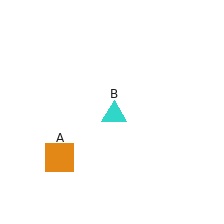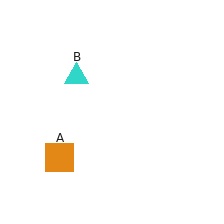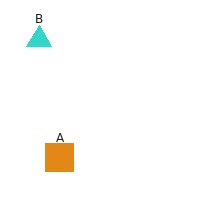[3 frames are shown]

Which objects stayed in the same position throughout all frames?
Orange square (object A) remained stationary.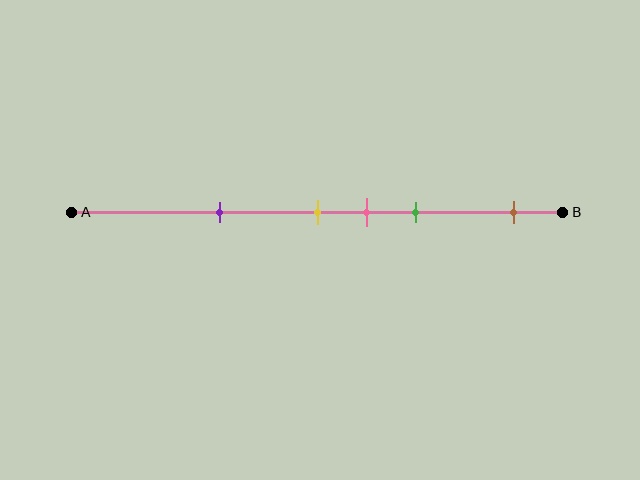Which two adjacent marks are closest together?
The yellow and pink marks are the closest adjacent pair.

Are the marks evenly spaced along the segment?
No, the marks are not evenly spaced.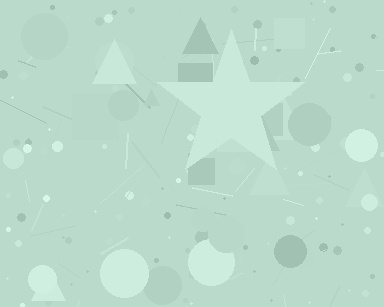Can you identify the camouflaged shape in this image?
The camouflaged shape is a star.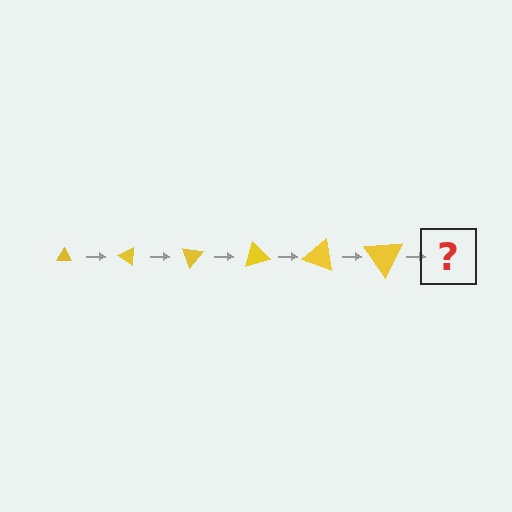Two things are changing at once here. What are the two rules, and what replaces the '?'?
The two rules are that the triangle grows larger each step and it rotates 35 degrees each step. The '?' should be a triangle, larger than the previous one and rotated 210 degrees from the start.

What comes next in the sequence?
The next element should be a triangle, larger than the previous one and rotated 210 degrees from the start.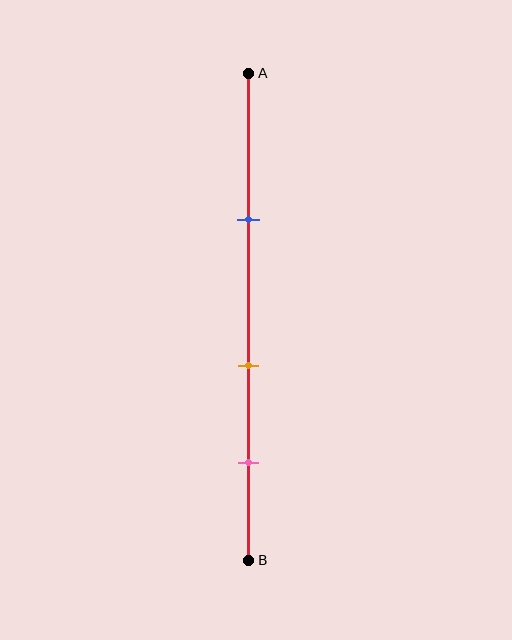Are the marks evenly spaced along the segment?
Yes, the marks are approximately evenly spaced.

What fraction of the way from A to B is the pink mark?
The pink mark is approximately 80% (0.8) of the way from A to B.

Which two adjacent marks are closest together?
The orange and pink marks are the closest adjacent pair.